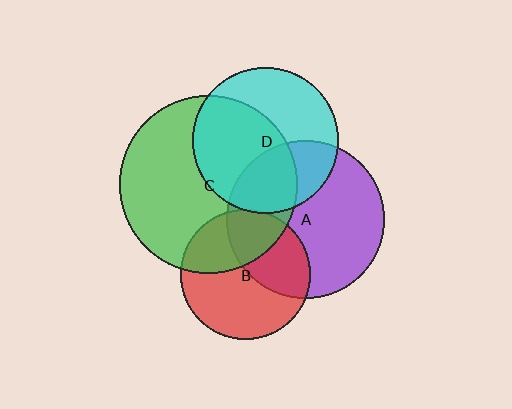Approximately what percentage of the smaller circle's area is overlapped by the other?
Approximately 30%.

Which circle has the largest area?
Circle C (green).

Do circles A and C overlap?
Yes.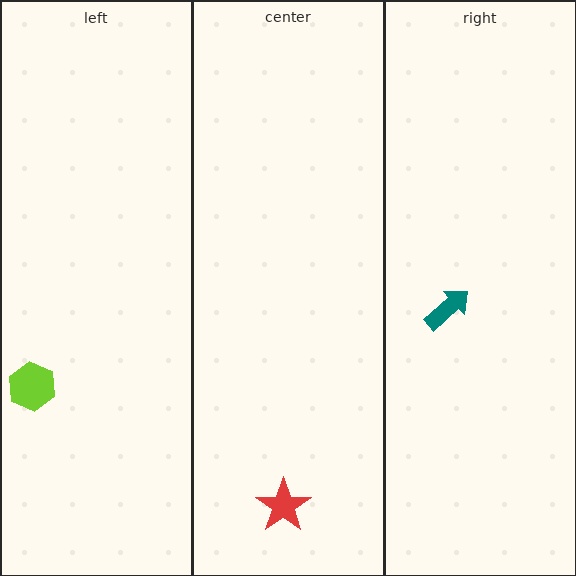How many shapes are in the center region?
1.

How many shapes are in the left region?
1.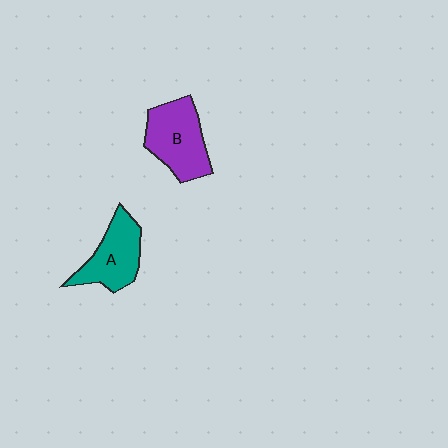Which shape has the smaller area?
Shape A (teal).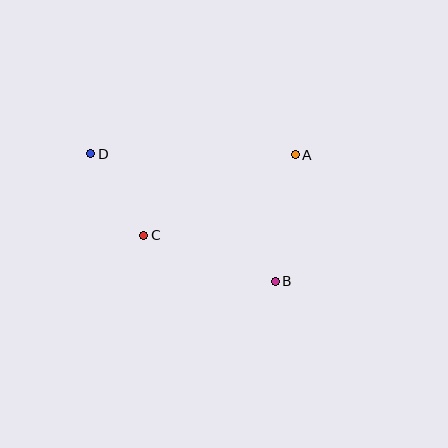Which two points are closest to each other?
Points C and D are closest to each other.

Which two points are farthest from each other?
Points B and D are farthest from each other.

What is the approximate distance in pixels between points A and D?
The distance between A and D is approximately 204 pixels.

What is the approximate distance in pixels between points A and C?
The distance between A and C is approximately 171 pixels.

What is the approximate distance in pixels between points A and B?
The distance between A and B is approximately 128 pixels.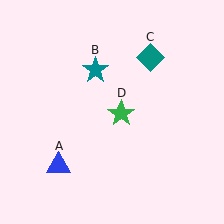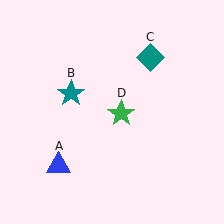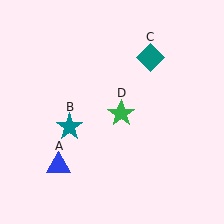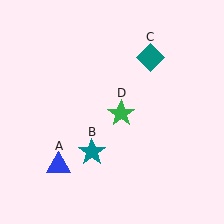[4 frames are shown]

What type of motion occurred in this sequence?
The teal star (object B) rotated counterclockwise around the center of the scene.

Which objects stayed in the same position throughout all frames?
Blue triangle (object A) and teal diamond (object C) and green star (object D) remained stationary.